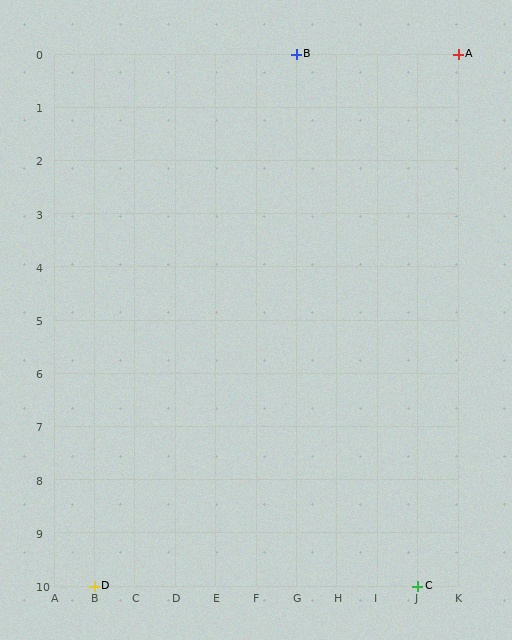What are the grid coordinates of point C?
Point C is at grid coordinates (J, 10).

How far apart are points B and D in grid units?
Points B and D are 5 columns and 10 rows apart (about 11.2 grid units diagonally).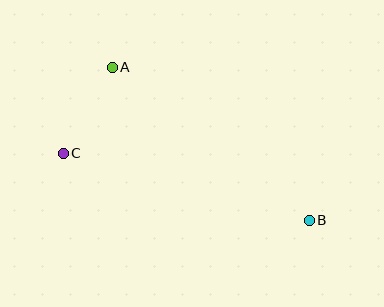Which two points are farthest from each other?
Points B and C are farthest from each other.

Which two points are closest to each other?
Points A and C are closest to each other.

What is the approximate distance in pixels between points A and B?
The distance between A and B is approximately 249 pixels.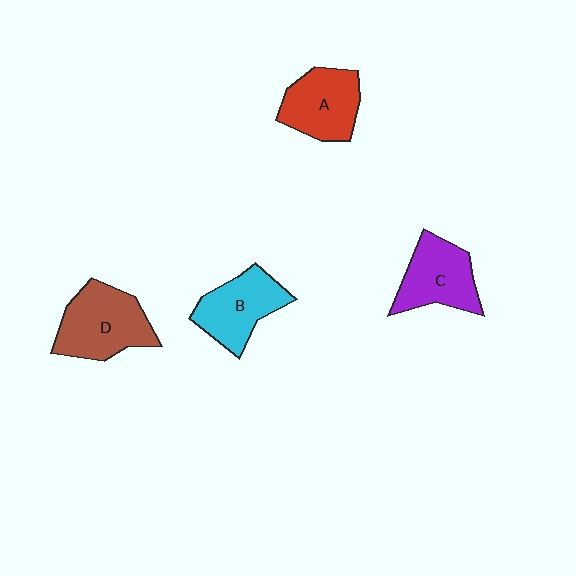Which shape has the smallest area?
Shape C (purple).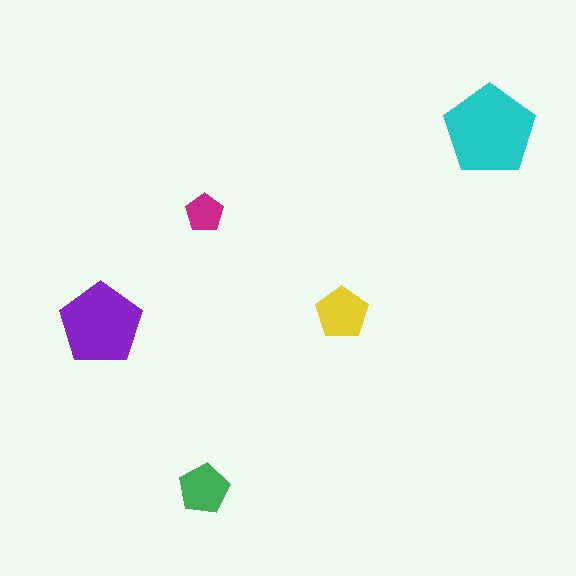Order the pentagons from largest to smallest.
the cyan one, the purple one, the yellow one, the green one, the magenta one.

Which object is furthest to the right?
The cyan pentagon is rightmost.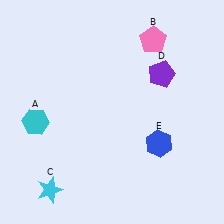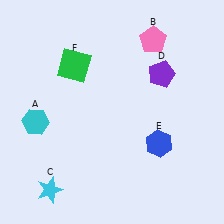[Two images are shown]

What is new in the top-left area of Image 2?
A green square (F) was added in the top-left area of Image 2.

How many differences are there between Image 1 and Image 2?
There is 1 difference between the two images.